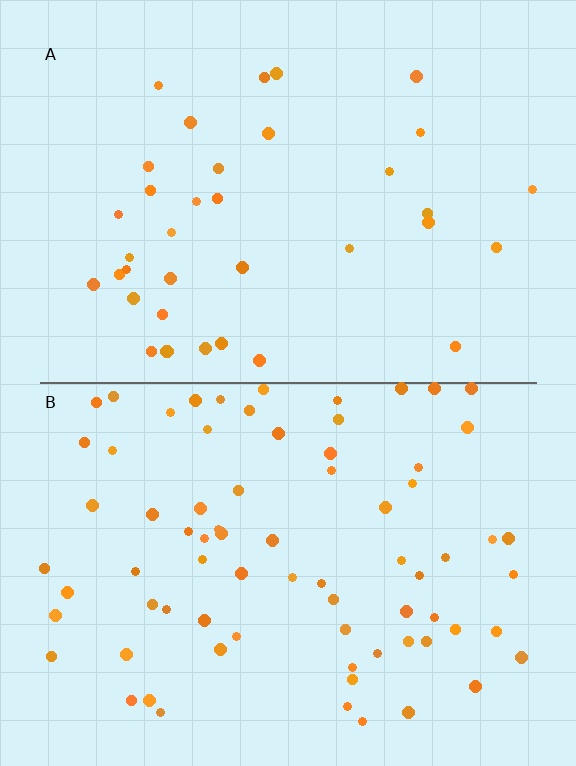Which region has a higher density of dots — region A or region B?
B (the bottom).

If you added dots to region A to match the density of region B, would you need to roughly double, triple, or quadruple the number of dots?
Approximately double.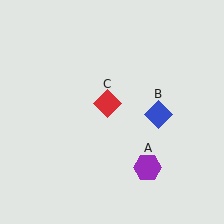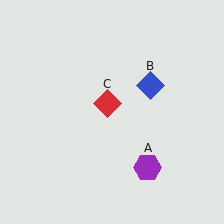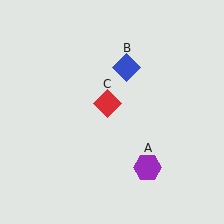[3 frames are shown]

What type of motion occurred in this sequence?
The blue diamond (object B) rotated counterclockwise around the center of the scene.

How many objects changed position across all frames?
1 object changed position: blue diamond (object B).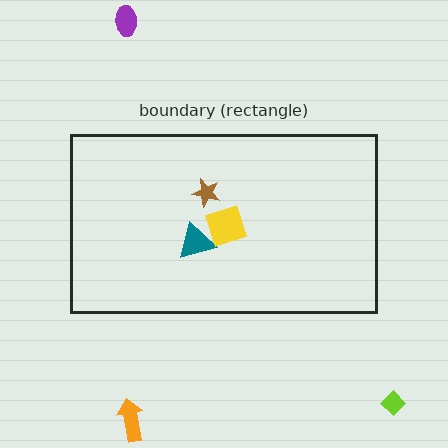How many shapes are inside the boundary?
4 inside, 3 outside.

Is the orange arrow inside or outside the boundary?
Outside.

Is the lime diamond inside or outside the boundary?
Outside.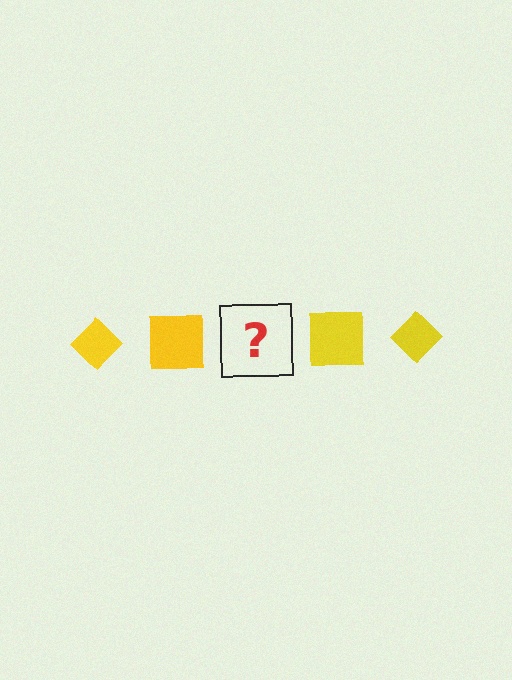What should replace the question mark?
The question mark should be replaced with a yellow diamond.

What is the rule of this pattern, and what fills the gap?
The rule is that the pattern cycles through diamond, square shapes in yellow. The gap should be filled with a yellow diamond.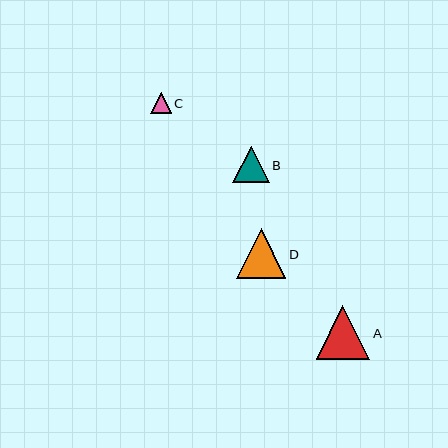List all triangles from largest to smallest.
From largest to smallest: A, D, B, C.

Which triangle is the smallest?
Triangle C is the smallest with a size of approximately 21 pixels.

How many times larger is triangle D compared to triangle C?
Triangle D is approximately 2.4 times the size of triangle C.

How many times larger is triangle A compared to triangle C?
Triangle A is approximately 2.6 times the size of triangle C.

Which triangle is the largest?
Triangle A is the largest with a size of approximately 53 pixels.